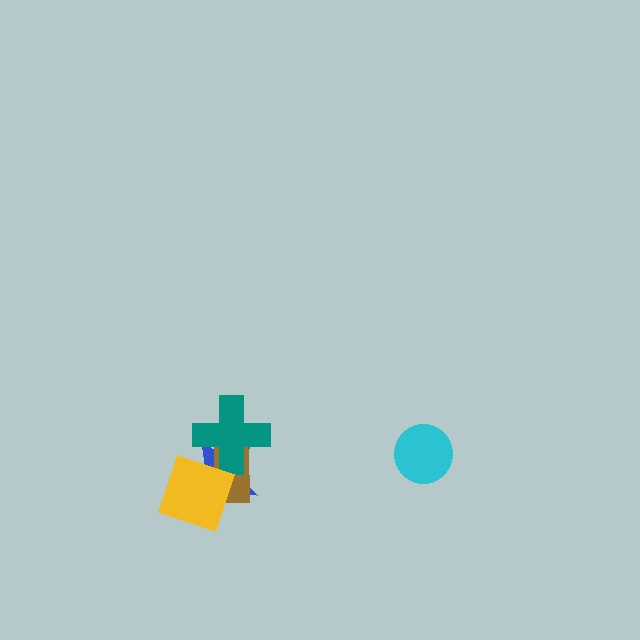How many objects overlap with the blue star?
3 objects overlap with the blue star.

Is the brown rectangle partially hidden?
Yes, it is partially covered by another shape.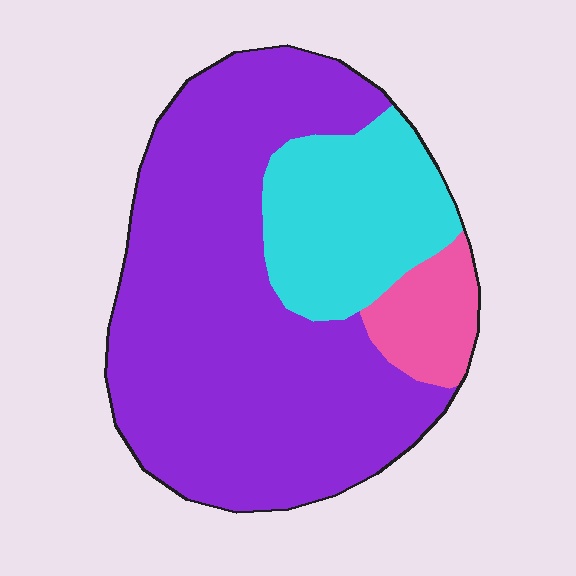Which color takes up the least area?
Pink, at roughly 10%.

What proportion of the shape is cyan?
Cyan takes up between a sixth and a third of the shape.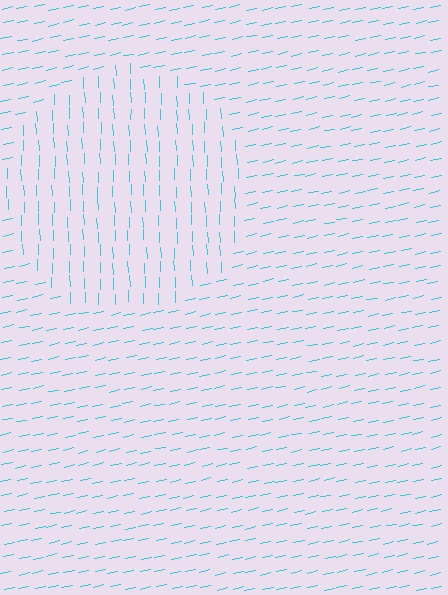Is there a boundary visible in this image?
Yes, there is a texture boundary formed by a change in line orientation.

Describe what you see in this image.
The image is filled with small cyan line segments. A circle region in the image has lines oriented differently from the surrounding lines, creating a visible texture boundary.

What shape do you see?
I see a circle.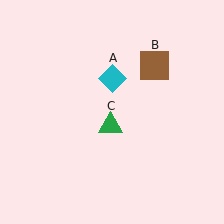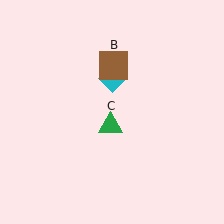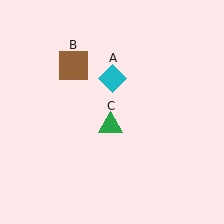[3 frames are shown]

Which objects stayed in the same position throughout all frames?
Cyan diamond (object A) and green triangle (object C) remained stationary.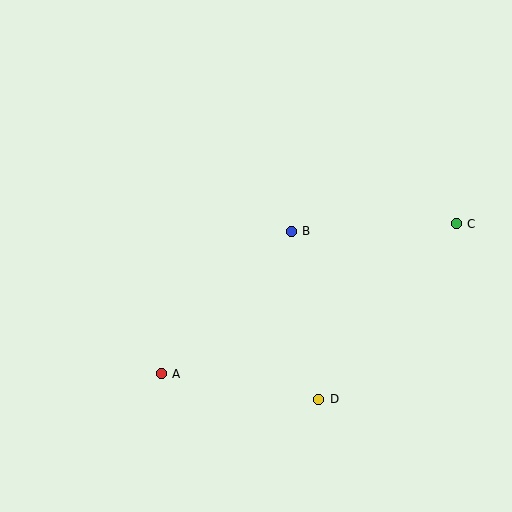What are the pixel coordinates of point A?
Point A is at (161, 374).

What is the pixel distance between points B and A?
The distance between B and A is 193 pixels.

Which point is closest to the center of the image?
Point B at (291, 231) is closest to the center.